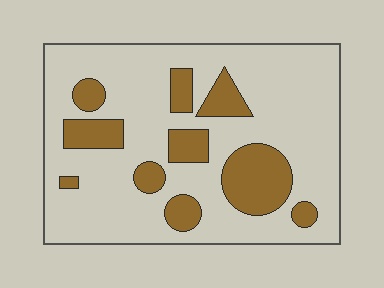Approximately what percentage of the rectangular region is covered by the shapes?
Approximately 25%.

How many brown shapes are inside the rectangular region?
10.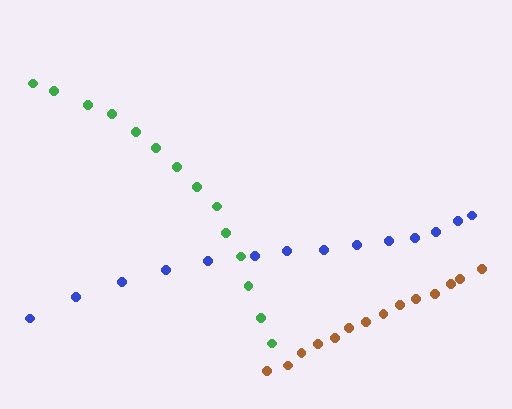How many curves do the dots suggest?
There are 3 distinct paths.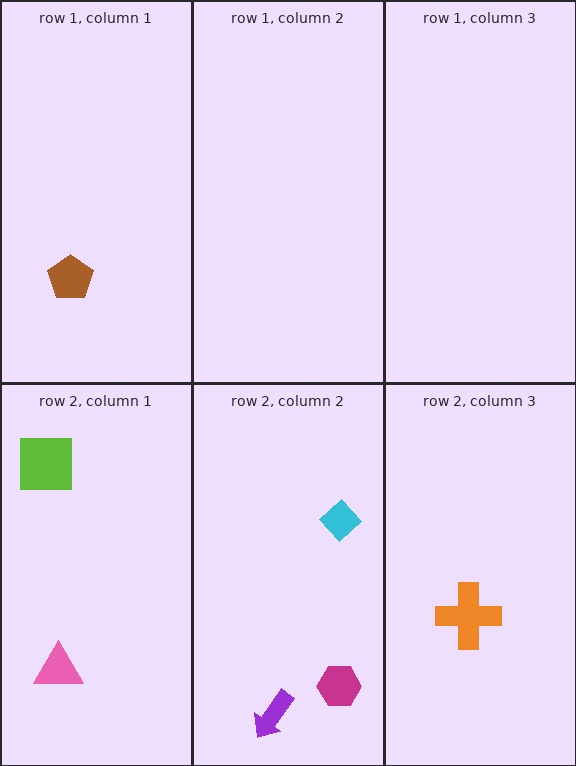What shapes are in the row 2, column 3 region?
The orange cross.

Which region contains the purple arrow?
The row 2, column 2 region.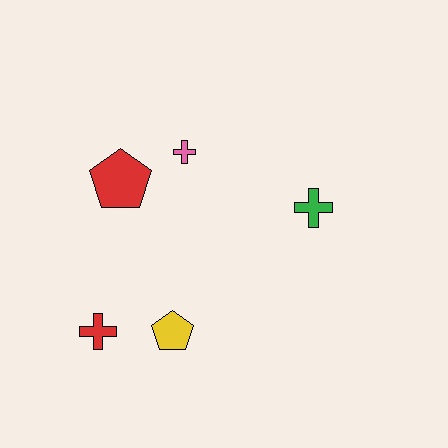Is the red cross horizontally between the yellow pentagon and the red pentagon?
No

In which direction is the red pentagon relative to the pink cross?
The red pentagon is to the left of the pink cross.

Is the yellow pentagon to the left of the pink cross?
Yes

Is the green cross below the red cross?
No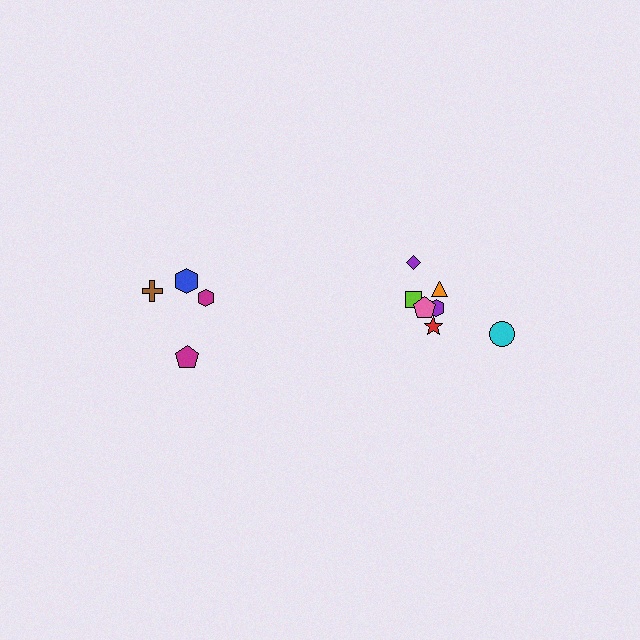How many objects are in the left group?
There are 4 objects.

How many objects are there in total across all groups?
There are 11 objects.